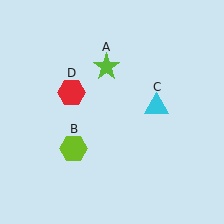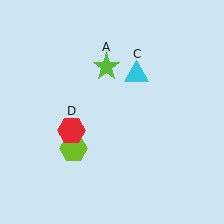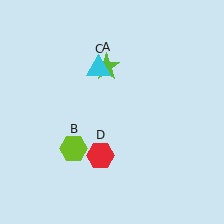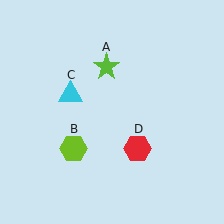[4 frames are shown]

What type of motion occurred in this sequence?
The cyan triangle (object C), red hexagon (object D) rotated counterclockwise around the center of the scene.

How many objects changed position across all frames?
2 objects changed position: cyan triangle (object C), red hexagon (object D).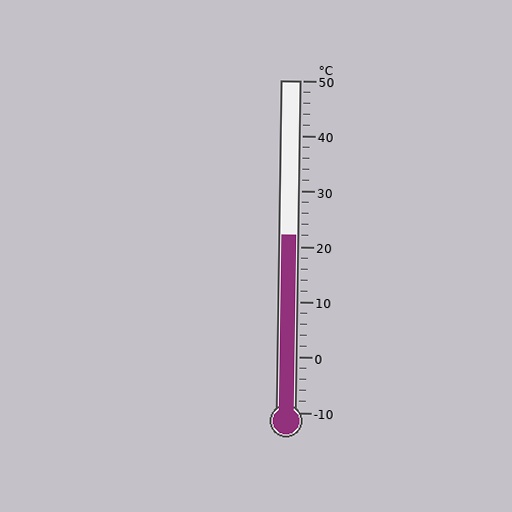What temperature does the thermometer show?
The thermometer shows approximately 22°C.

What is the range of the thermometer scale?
The thermometer scale ranges from -10°C to 50°C.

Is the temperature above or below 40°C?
The temperature is below 40°C.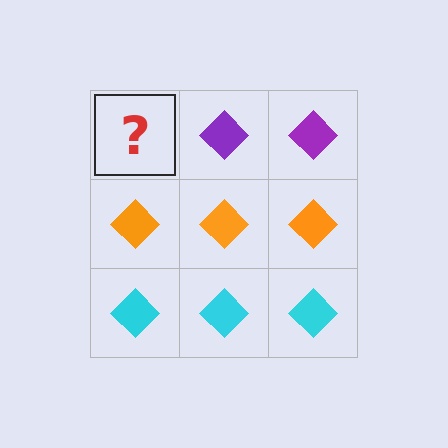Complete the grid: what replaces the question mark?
The question mark should be replaced with a purple diamond.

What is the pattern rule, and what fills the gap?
The rule is that each row has a consistent color. The gap should be filled with a purple diamond.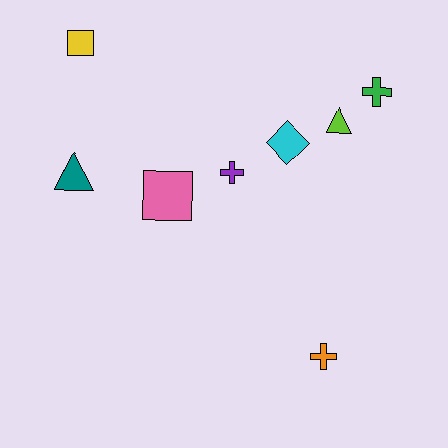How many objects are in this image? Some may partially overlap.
There are 8 objects.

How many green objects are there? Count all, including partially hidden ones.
There is 1 green object.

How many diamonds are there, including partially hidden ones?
There is 1 diamond.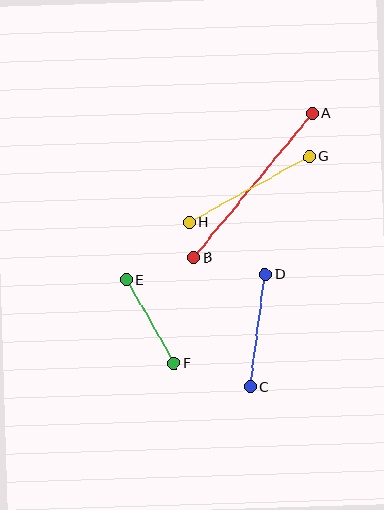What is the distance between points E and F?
The distance is approximately 97 pixels.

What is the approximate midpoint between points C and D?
The midpoint is at approximately (258, 331) pixels.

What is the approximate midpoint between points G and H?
The midpoint is at approximately (249, 189) pixels.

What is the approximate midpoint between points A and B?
The midpoint is at approximately (253, 186) pixels.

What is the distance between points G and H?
The distance is approximately 137 pixels.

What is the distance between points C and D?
The distance is approximately 113 pixels.